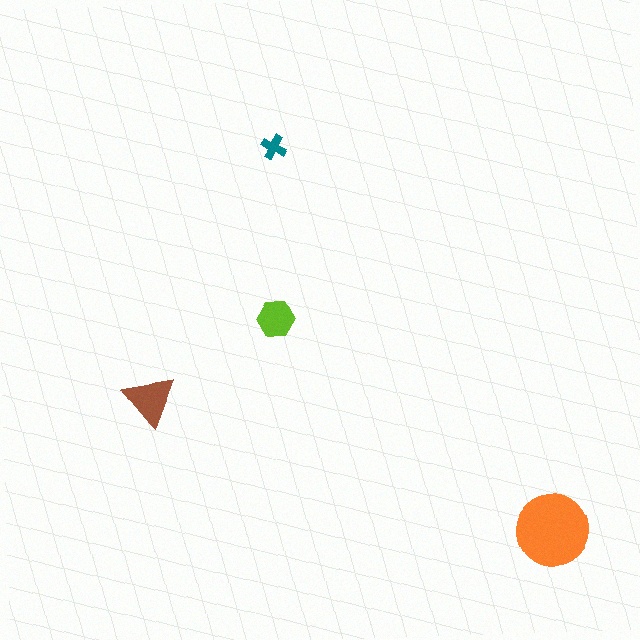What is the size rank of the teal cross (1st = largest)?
4th.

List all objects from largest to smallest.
The orange circle, the brown triangle, the lime hexagon, the teal cross.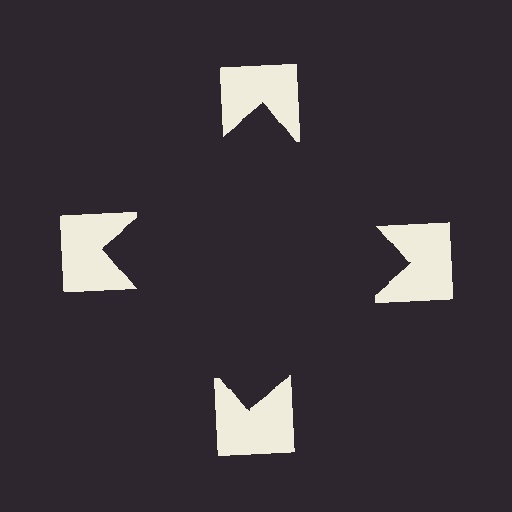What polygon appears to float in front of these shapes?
An illusory square — its edges are inferred from the aligned wedge cuts in the notched squares, not physically drawn.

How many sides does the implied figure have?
4 sides.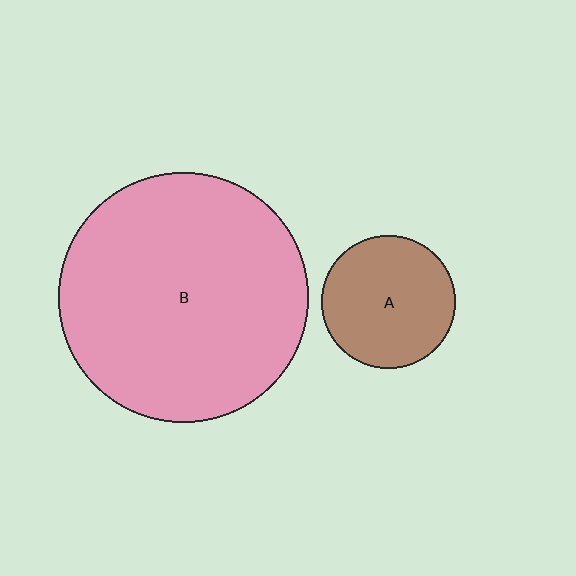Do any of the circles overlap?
No, none of the circles overlap.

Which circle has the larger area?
Circle B (pink).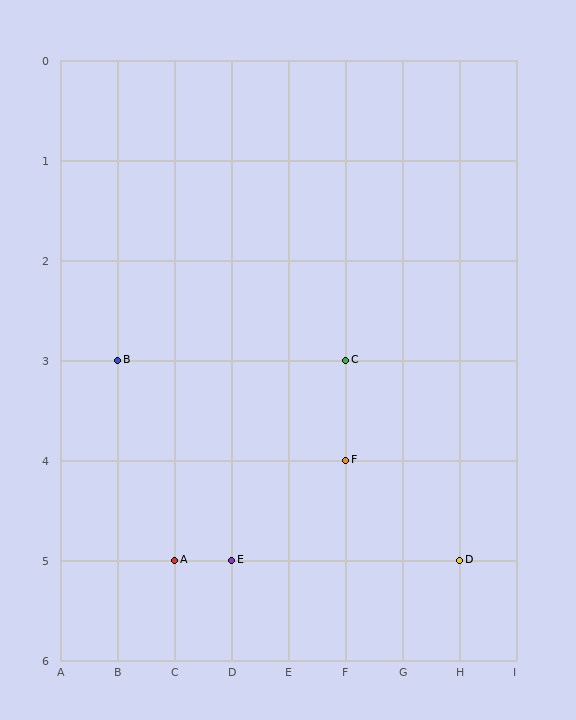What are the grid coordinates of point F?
Point F is at grid coordinates (F, 4).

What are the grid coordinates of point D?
Point D is at grid coordinates (H, 5).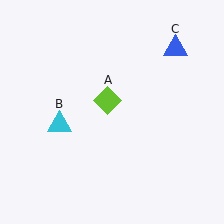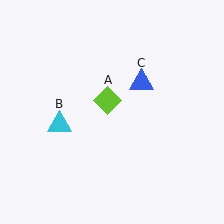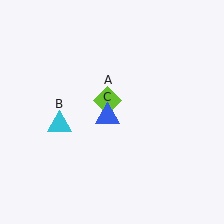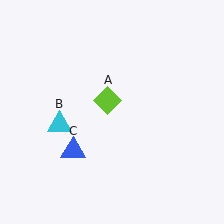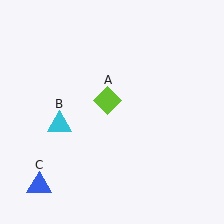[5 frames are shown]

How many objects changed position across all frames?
1 object changed position: blue triangle (object C).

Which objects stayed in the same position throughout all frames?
Lime diamond (object A) and cyan triangle (object B) remained stationary.